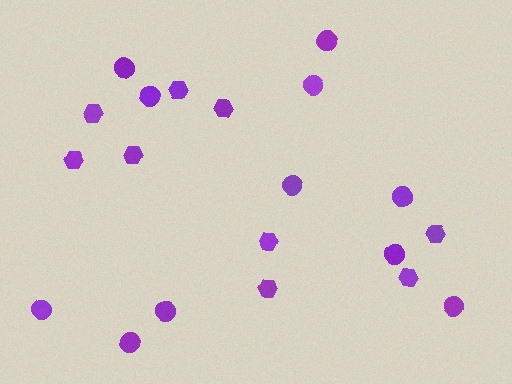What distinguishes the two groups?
There are 2 groups: one group of hexagons (9) and one group of circles (11).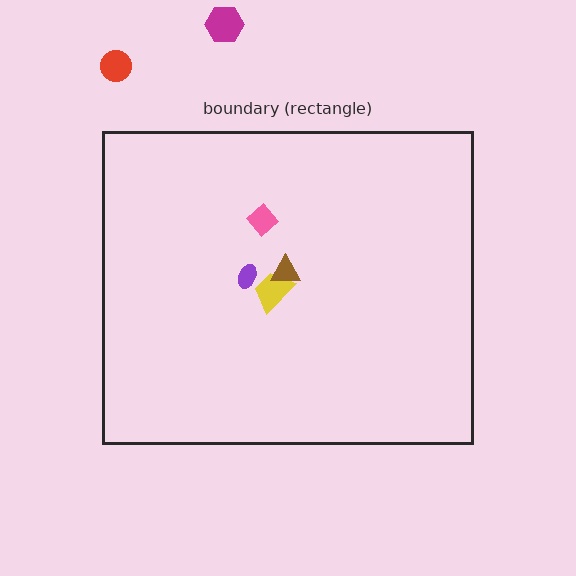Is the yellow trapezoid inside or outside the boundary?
Inside.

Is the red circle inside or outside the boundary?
Outside.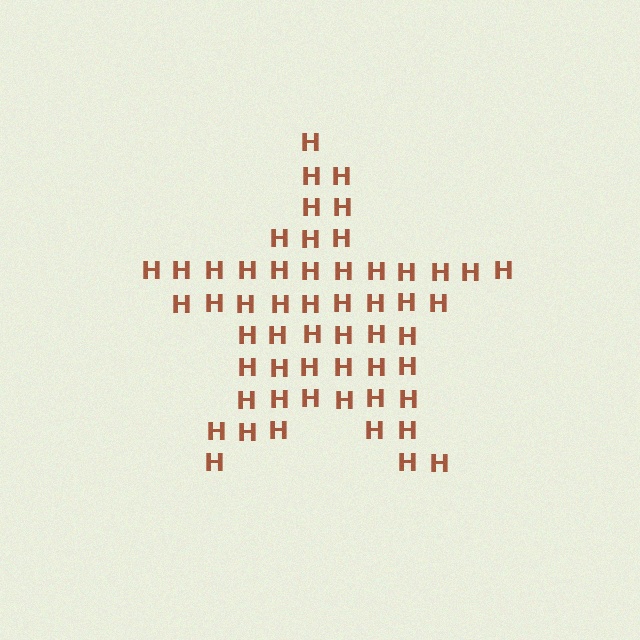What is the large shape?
The large shape is a star.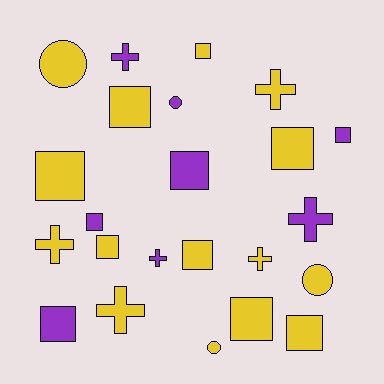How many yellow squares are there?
There are 8 yellow squares.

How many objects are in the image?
There are 23 objects.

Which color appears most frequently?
Yellow, with 15 objects.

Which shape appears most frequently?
Square, with 12 objects.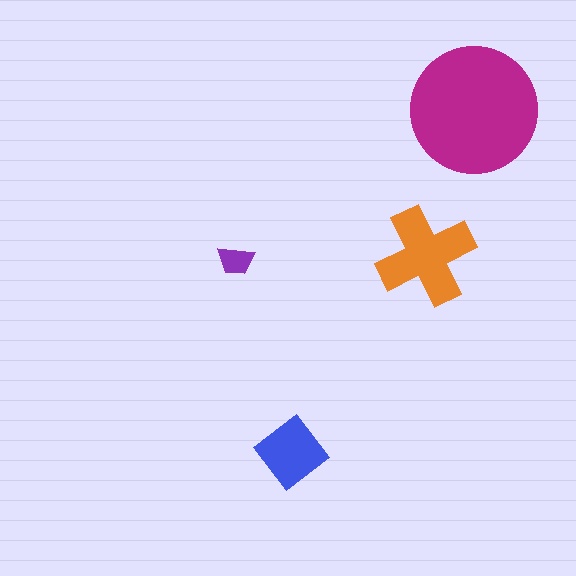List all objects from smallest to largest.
The purple trapezoid, the blue diamond, the orange cross, the magenta circle.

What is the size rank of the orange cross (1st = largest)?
2nd.